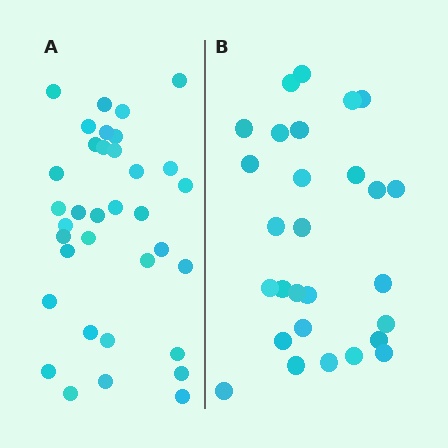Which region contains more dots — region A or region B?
Region A (the left region) has more dots.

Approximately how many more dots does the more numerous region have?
Region A has roughly 8 or so more dots than region B.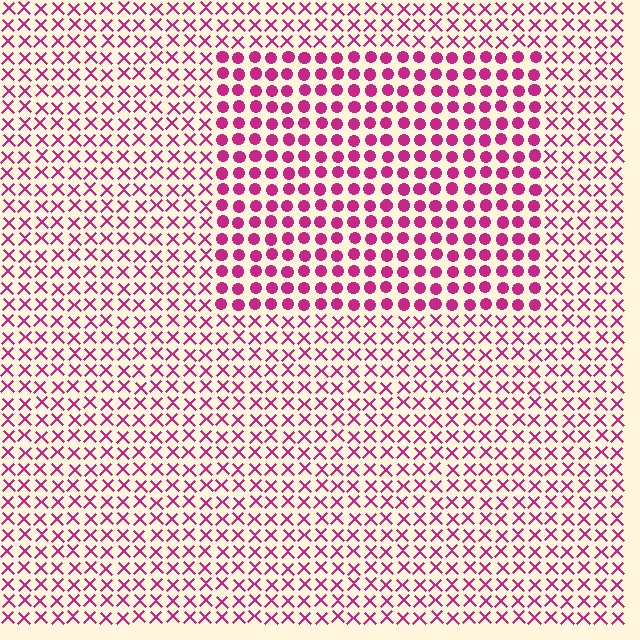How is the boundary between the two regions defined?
The boundary is defined by a change in element shape: circles inside vs. X marks outside. All elements share the same color and spacing.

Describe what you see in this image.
The image is filled with small magenta elements arranged in a uniform grid. A rectangle-shaped region contains circles, while the surrounding area contains X marks. The boundary is defined purely by the change in element shape.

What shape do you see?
I see a rectangle.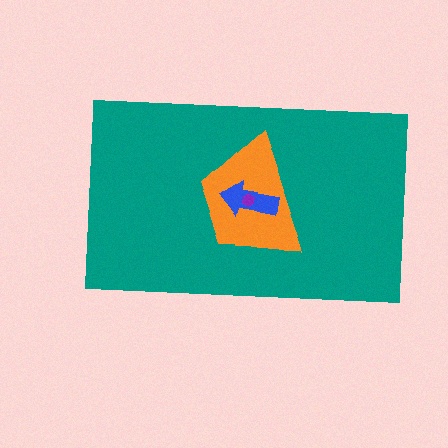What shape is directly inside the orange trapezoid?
The blue arrow.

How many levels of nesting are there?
4.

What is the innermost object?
The purple hexagon.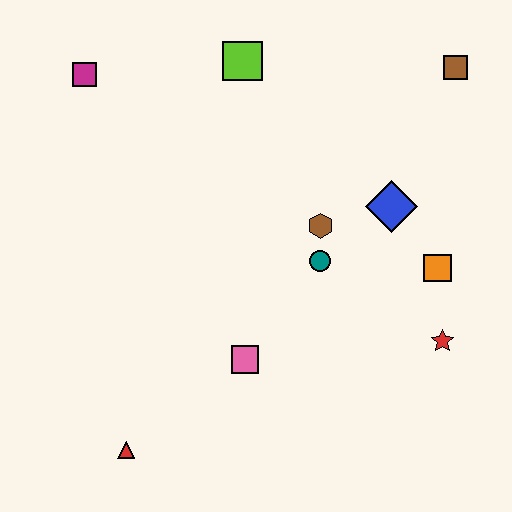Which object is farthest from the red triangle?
The brown square is farthest from the red triangle.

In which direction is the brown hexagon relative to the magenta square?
The brown hexagon is to the right of the magenta square.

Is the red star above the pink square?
Yes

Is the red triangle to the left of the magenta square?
No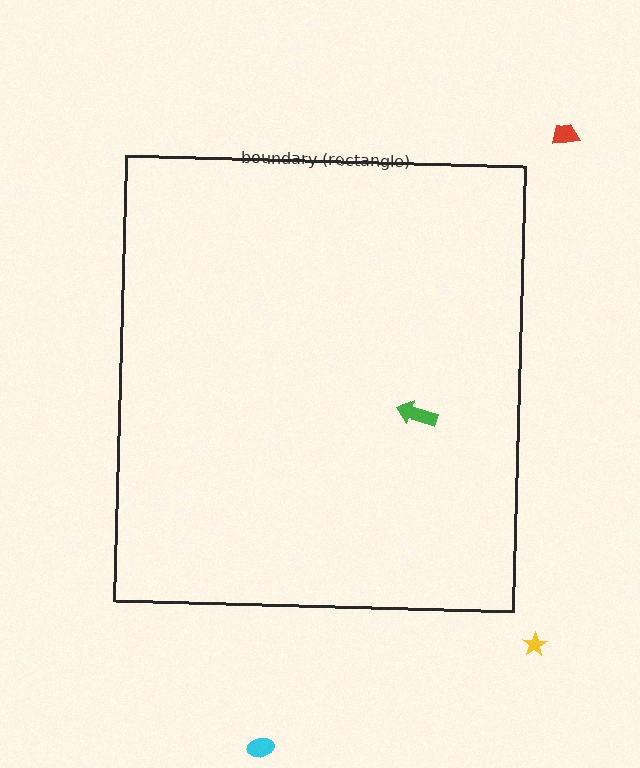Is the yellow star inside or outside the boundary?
Outside.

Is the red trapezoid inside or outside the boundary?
Outside.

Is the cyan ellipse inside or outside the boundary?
Outside.